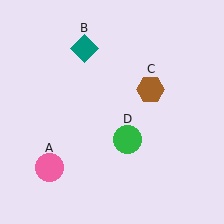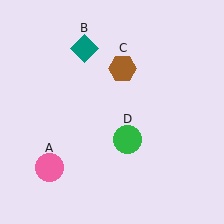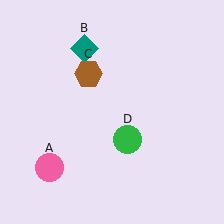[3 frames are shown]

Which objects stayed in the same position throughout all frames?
Pink circle (object A) and teal diamond (object B) and green circle (object D) remained stationary.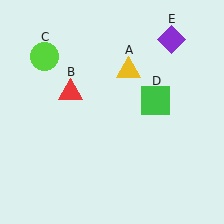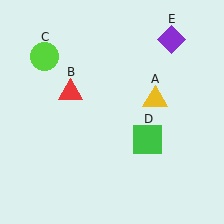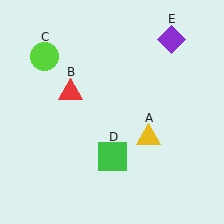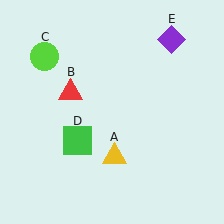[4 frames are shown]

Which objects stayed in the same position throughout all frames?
Red triangle (object B) and lime circle (object C) and purple diamond (object E) remained stationary.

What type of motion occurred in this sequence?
The yellow triangle (object A), green square (object D) rotated clockwise around the center of the scene.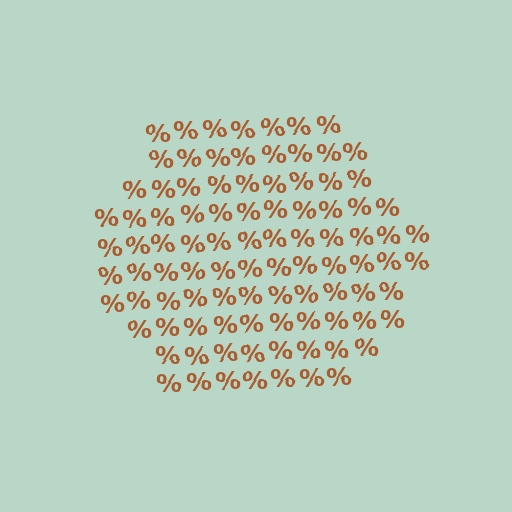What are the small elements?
The small elements are percent signs.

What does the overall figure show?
The overall figure shows a hexagon.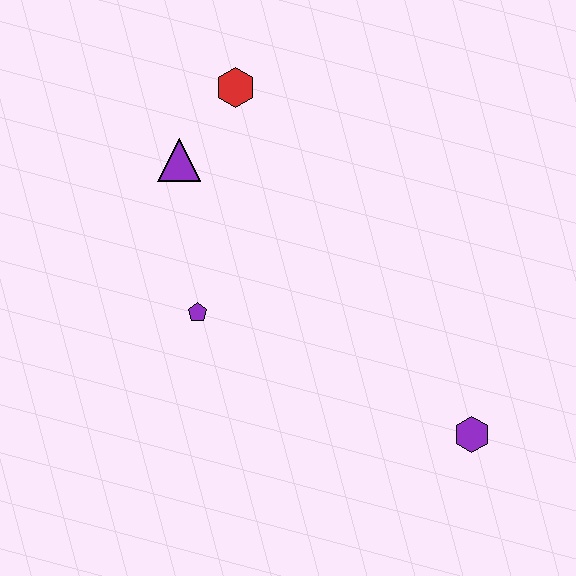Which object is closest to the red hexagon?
The purple triangle is closest to the red hexagon.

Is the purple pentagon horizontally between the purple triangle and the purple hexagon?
Yes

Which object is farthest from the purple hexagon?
The red hexagon is farthest from the purple hexagon.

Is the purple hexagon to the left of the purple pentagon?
No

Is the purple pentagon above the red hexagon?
No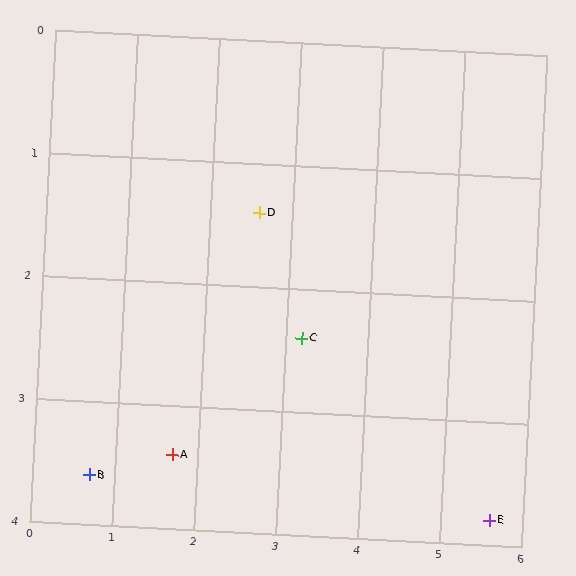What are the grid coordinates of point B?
Point B is at approximately (0.7, 3.6).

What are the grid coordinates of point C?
Point C is at approximately (3.2, 2.4).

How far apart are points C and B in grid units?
Points C and B are about 2.8 grid units apart.